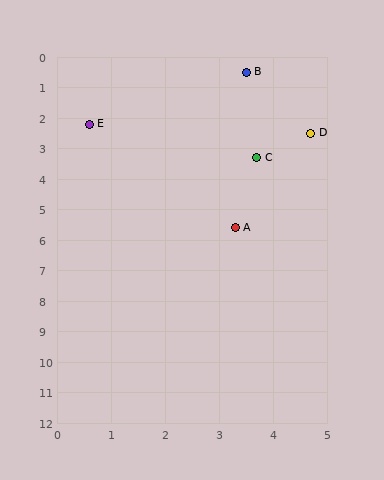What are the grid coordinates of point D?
Point D is at approximately (4.7, 2.5).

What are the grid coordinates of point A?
Point A is at approximately (3.3, 5.6).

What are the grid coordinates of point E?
Point E is at approximately (0.6, 2.2).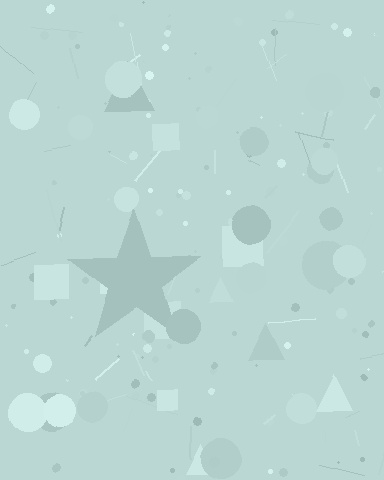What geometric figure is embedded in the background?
A star is embedded in the background.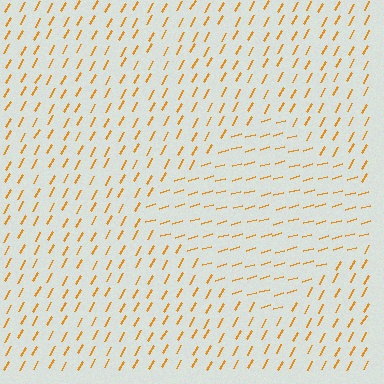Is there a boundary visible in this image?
Yes, there is a texture boundary formed by a change in line orientation.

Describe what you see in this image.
The image is filled with small orange line segments. A diamond region in the image has lines oriented differently from the surrounding lines, creating a visible texture boundary.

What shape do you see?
I see a diamond.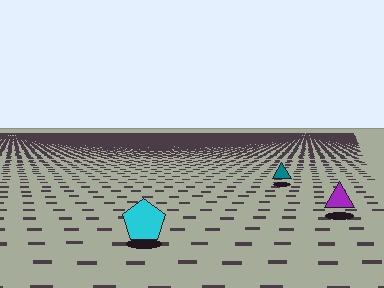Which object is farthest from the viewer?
The teal triangle is farthest from the viewer. It appears smaller and the ground texture around it is denser.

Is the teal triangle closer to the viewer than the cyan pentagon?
No. The cyan pentagon is closer — you can tell from the texture gradient: the ground texture is coarser near it.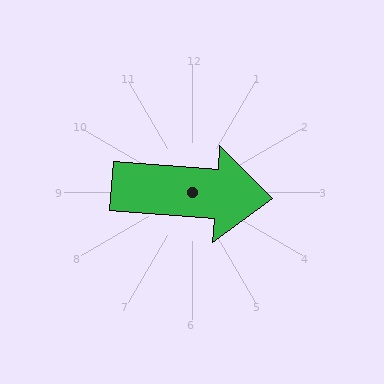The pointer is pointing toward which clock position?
Roughly 3 o'clock.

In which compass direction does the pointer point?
East.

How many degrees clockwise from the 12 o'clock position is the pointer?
Approximately 94 degrees.